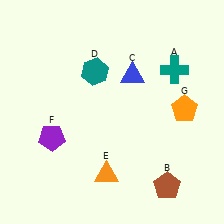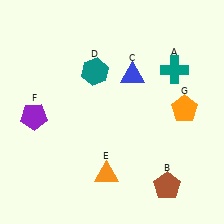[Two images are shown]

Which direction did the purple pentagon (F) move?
The purple pentagon (F) moved up.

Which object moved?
The purple pentagon (F) moved up.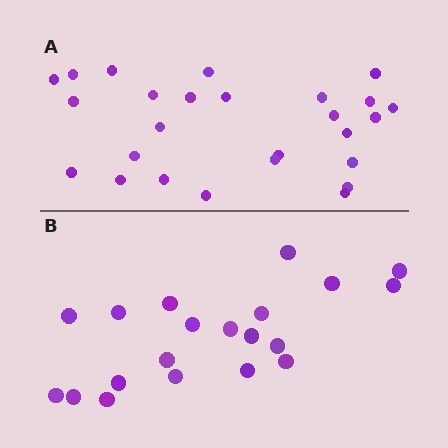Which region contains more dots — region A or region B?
Region A (the top region) has more dots.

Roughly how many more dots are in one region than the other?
Region A has about 6 more dots than region B.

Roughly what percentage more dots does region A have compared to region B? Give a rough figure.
About 30% more.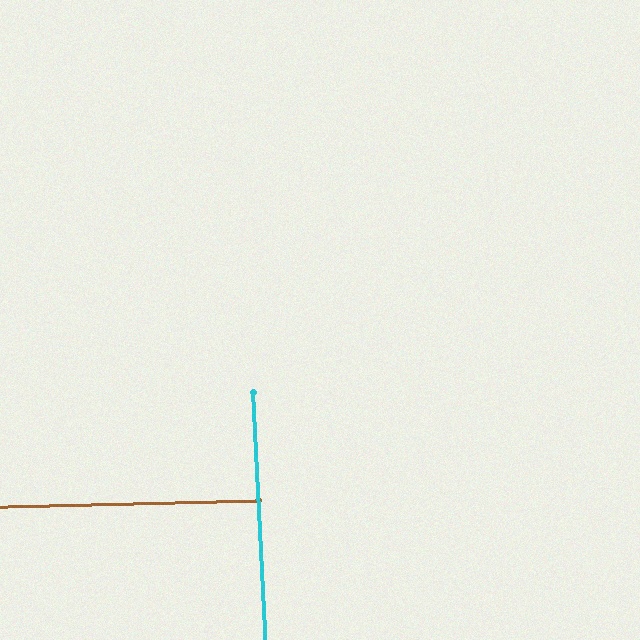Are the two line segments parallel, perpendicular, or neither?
Perpendicular — they meet at approximately 88°.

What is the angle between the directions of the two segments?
Approximately 88 degrees.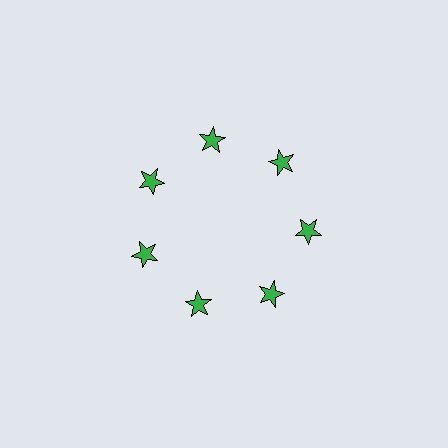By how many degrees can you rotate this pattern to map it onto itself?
The pattern maps onto itself every 51 degrees of rotation.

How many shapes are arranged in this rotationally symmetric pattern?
There are 7 shapes, arranged in 7 groups of 1.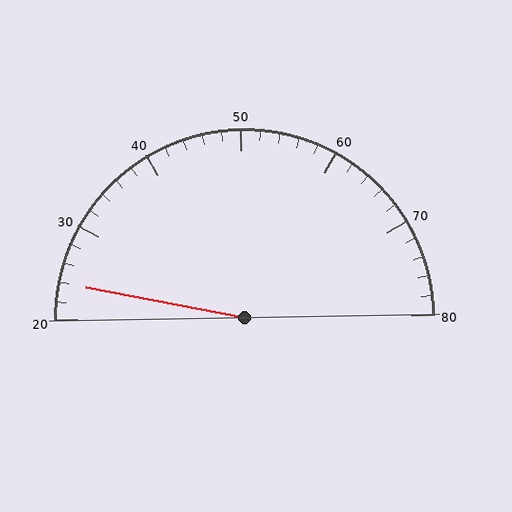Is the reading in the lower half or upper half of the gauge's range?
The reading is in the lower half of the range (20 to 80).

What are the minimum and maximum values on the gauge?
The gauge ranges from 20 to 80.